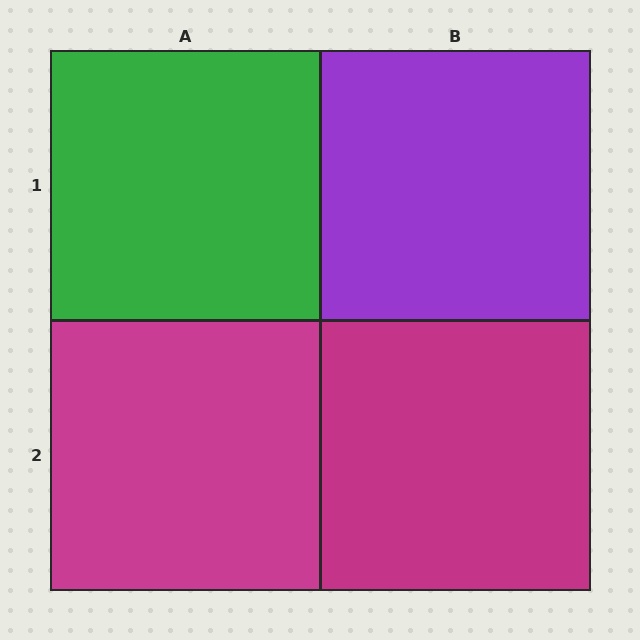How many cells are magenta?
2 cells are magenta.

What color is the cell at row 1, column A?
Green.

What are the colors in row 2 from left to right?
Magenta, magenta.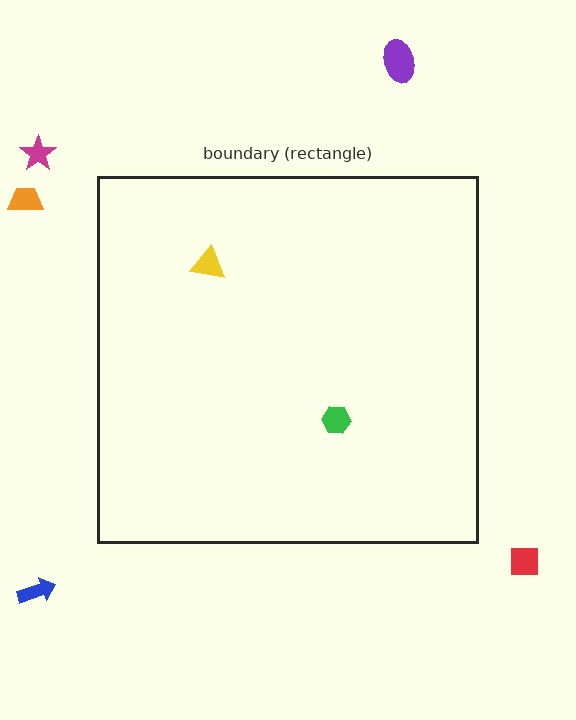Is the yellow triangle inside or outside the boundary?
Inside.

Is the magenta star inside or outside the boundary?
Outside.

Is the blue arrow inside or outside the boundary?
Outside.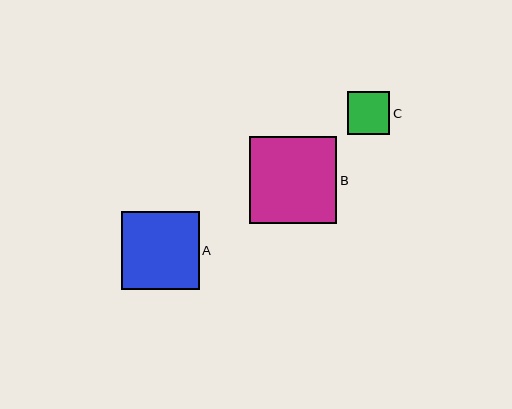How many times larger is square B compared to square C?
Square B is approximately 2.0 times the size of square C.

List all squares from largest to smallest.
From largest to smallest: B, A, C.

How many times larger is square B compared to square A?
Square B is approximately 1.1 times the size of square A.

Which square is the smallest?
Square C is the smallest with a size of approximately 43 pixels.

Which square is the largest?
Square B is the largest with a size of approximately 88 pixels.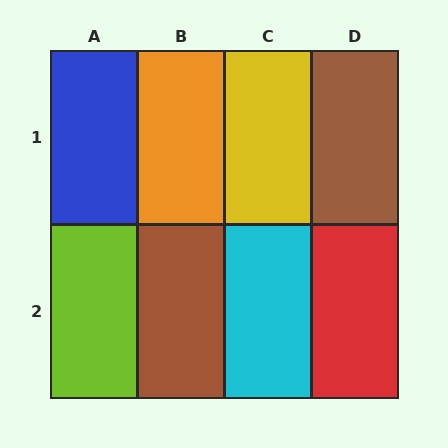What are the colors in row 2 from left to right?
Lime, brown, cyan, red.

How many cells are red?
1 cell is red.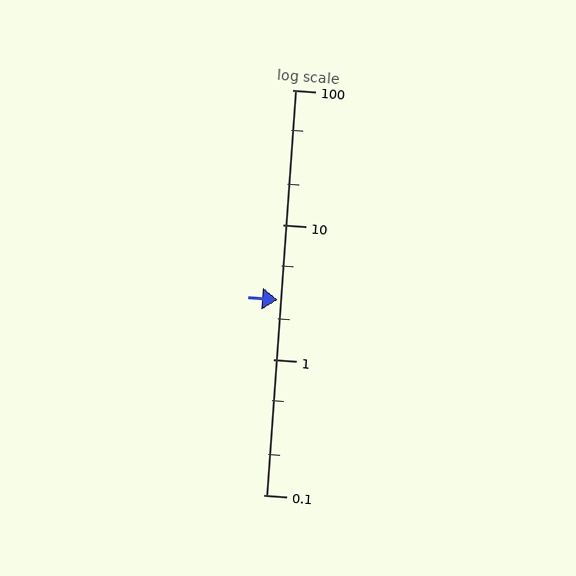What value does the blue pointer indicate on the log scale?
The pointer indicates approximately 2.8.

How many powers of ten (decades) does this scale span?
The scale spans 3 decades, from 0.1 to 100.